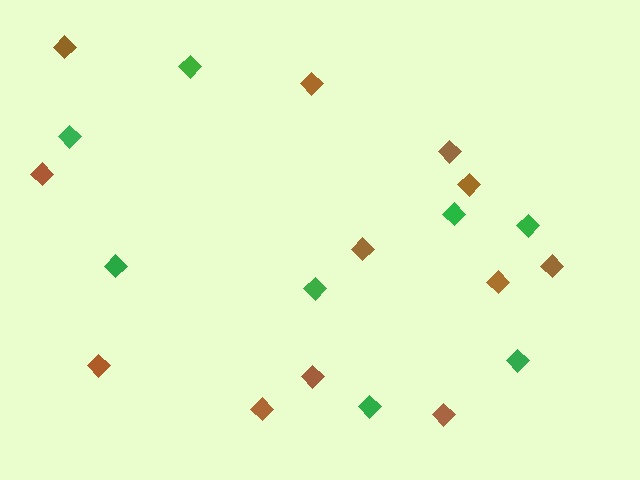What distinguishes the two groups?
There are 2 groups: one group of brown diamonds (12) and one group of green diamonds (8).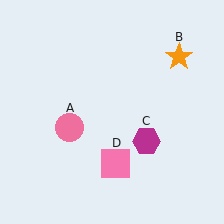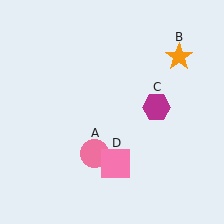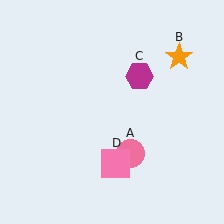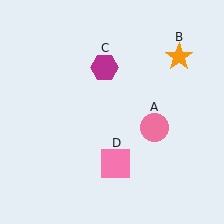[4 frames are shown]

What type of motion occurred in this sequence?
The pink circle (object A), magenta hexagon (object C) rotated counterclockwise around the center of the scene.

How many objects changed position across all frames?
2 objects changed position: pink circle (object A), magenta hexagon (object C).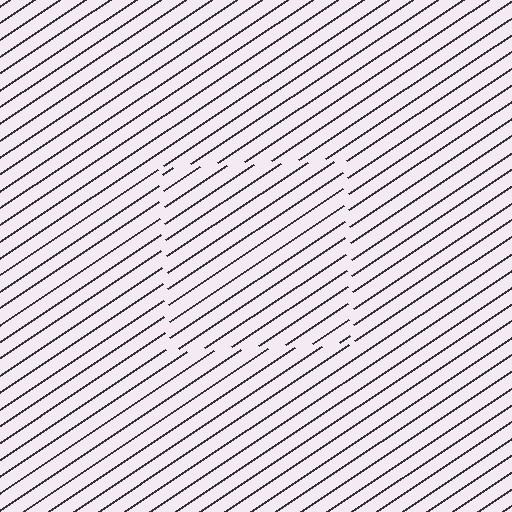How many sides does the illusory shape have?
4 sides — the line-ends trace a square.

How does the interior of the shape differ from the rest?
The interior of the shape contains the same grating, shifted by half a period — the contour is defined by the phase discontinuity where line-ends from the inner and outer gratings abut.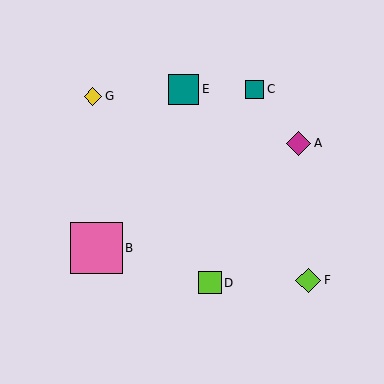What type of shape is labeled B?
Shape B is a pink square.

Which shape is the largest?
The pink square (labeled B) is the largest.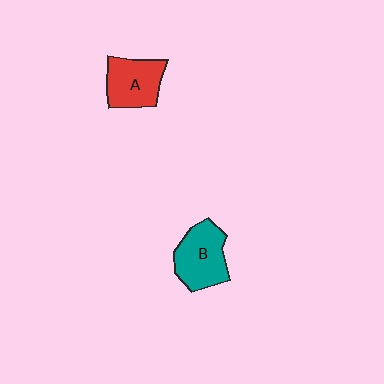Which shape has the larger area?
Shape B (teal).